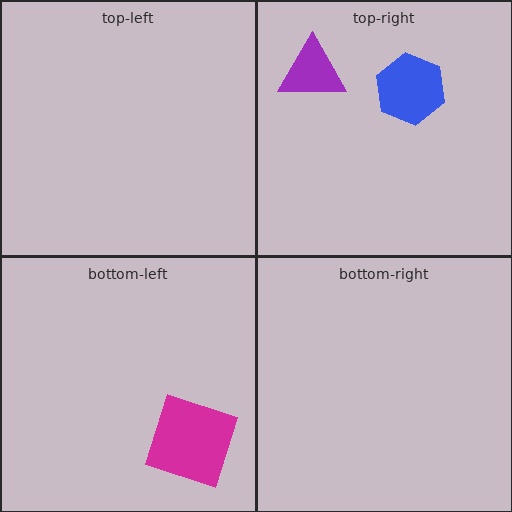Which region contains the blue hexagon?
The top-right region.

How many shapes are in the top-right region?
2.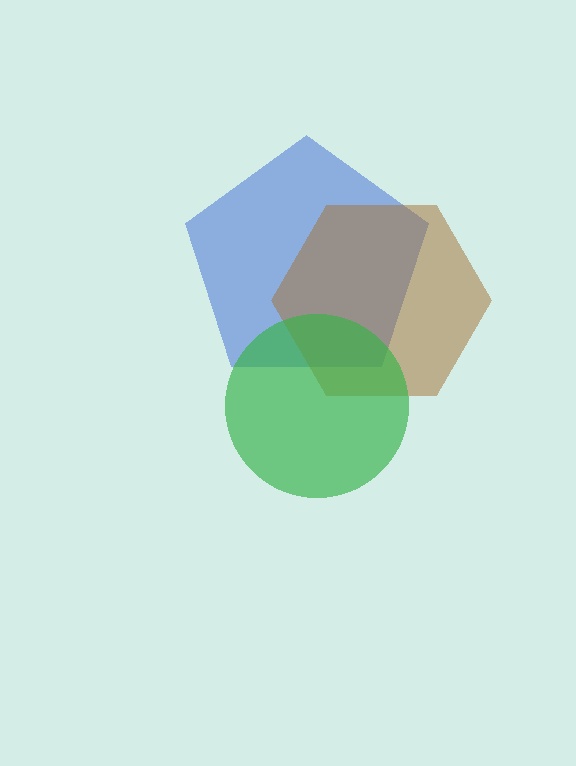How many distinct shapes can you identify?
There are 3 distinct shapes: a blue pentagon, a brown hexagon, a green circle.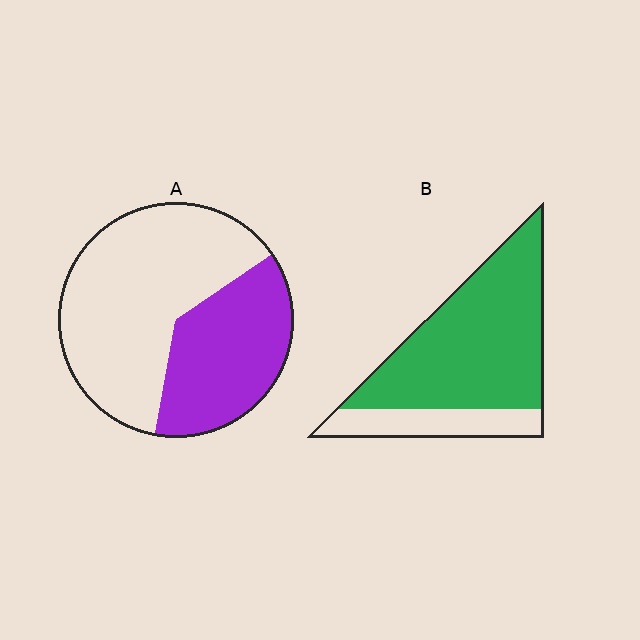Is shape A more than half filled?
No.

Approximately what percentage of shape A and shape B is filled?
A is approximately 40% and B is approximately 75%.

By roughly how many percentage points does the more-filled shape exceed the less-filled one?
By roughly 40 percentage points (B over A).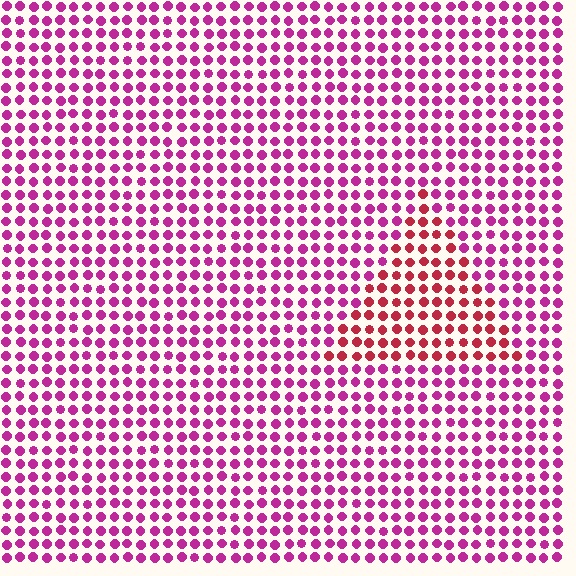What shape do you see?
I see a triangle.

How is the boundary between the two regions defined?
The boundary is defined purely by a slight shift in hue (about 36 degrees). Spacing, size, and orientation are identical on both sides.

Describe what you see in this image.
The image is filled with small magenta elements in a uniform arrangement. A triangle-shaped region is visible where the elements are tinted to a slightly different hue, forming a subtle color boundary.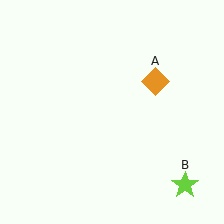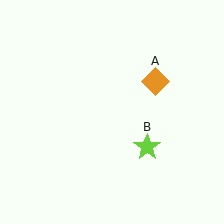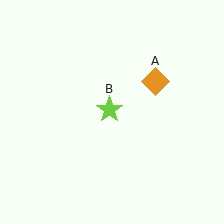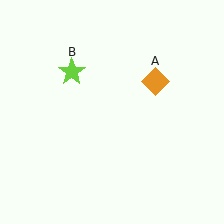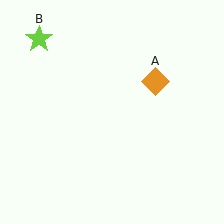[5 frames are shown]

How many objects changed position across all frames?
1 object changed position: lime star (object B).